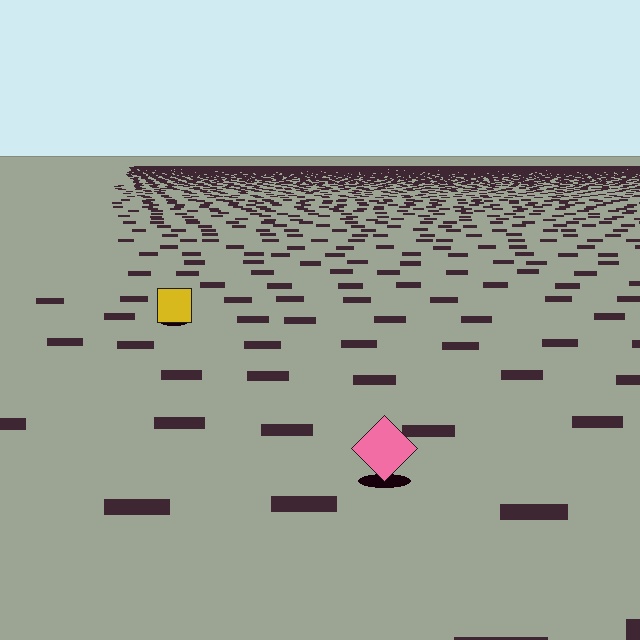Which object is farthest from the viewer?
The yellow square is farthest from the viewer. It appears smaller and the ground texture around it is denser.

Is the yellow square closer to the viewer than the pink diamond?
No. The pink diamond is closer — you can tell from the texture gradient: the ground texture is coarser near it.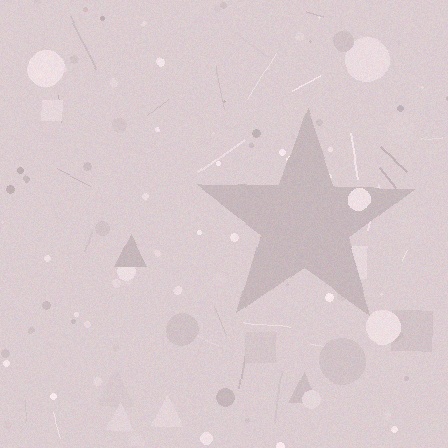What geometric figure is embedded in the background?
A star is embedded in the background.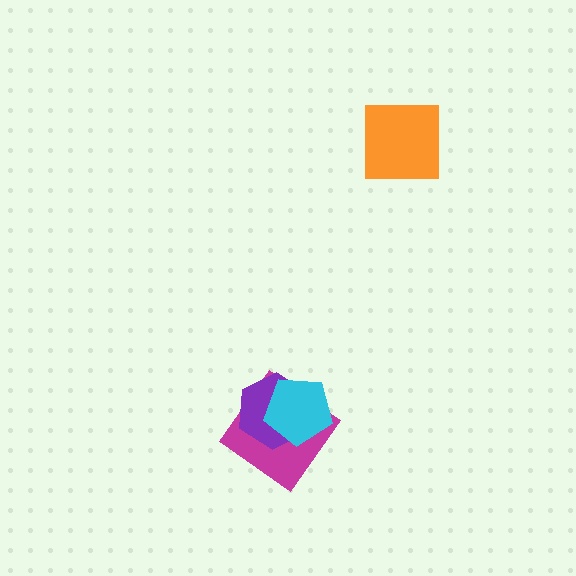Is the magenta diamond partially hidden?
Yes, it is partially covered by another shape.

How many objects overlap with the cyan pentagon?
2 objects overlap with the cyan pentagon.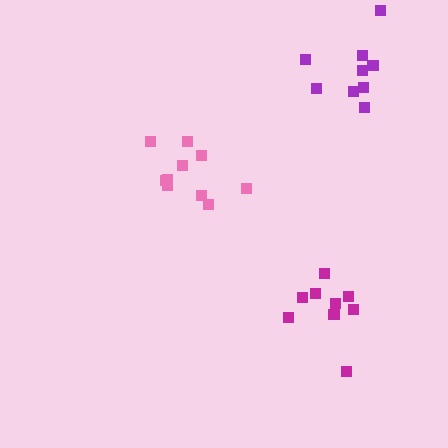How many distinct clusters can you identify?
There are 3 distinct clusters.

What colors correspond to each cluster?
The clusters are colored: magenta, purple, pink.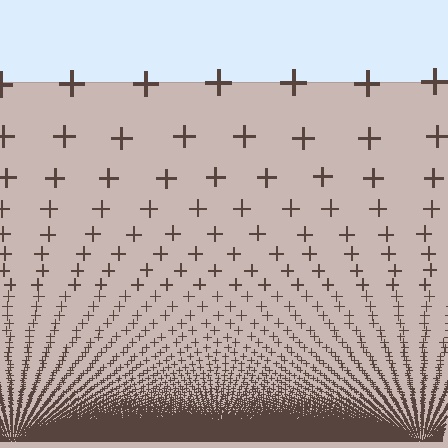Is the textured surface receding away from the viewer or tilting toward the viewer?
The surface appears to tilt toward the viewer. Texture elements get larger and sparser toward the top.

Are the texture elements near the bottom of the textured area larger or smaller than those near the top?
Smaller. The gradient is inverted — elements near the bottom are smaller and denser.